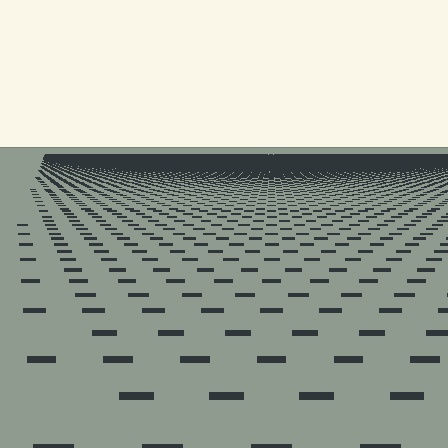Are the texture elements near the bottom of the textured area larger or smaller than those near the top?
Larger. Near the bottom, elements are closer to the viewer and appear at a bigger on-screen size.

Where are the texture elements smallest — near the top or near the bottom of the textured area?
Near the top.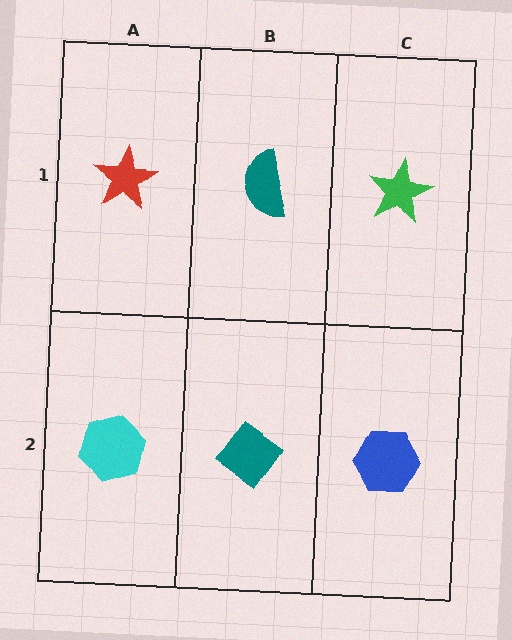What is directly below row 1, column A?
A cyan hexagon.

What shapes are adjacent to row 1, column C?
A blue hexagon (row 2, column C), a teal semicircle (row 1, column B).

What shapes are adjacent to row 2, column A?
A red star (row 1, column A), a teal diamond (row 2, column B).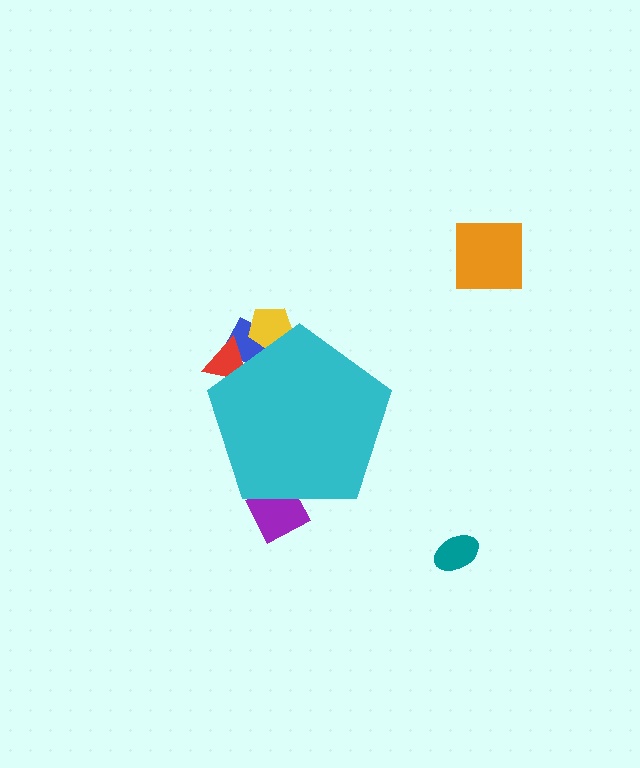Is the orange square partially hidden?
No, the orange square is fully visible.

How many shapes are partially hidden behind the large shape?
4 shapes are partially hidden.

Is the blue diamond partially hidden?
Yes, the blue diamond is partially hidden behind the cyan pentagon.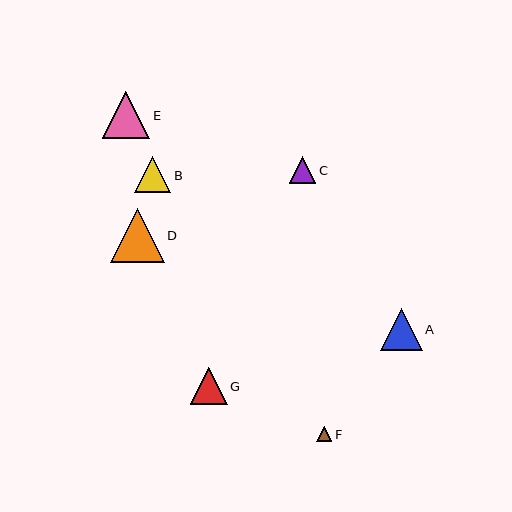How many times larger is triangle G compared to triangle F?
Triangle G is approximately 2.3 times the size of triangle F.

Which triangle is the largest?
Triangle D is the largest with a size of approximately 54 pixels.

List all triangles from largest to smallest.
From largest to smallest: D, E, A, G, B, C, F.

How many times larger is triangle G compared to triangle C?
Triangle G is approximately 1.4 times the size of triangle C.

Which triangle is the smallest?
Triangle F is the smallest with a size of approximately 16 pixels.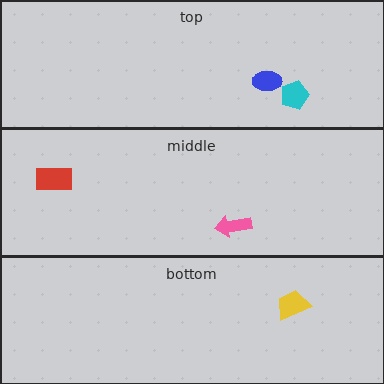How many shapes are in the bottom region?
1.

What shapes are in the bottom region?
The yellow trapezoid.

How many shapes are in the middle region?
2.